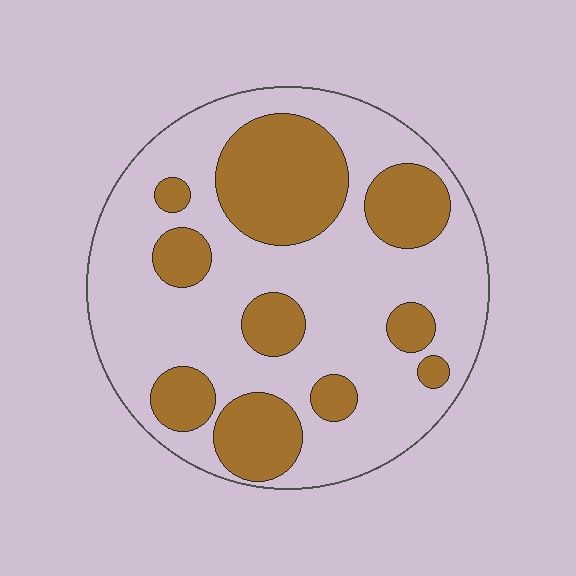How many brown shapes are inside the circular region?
10.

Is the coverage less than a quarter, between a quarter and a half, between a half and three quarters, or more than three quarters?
Between a quarter and a half.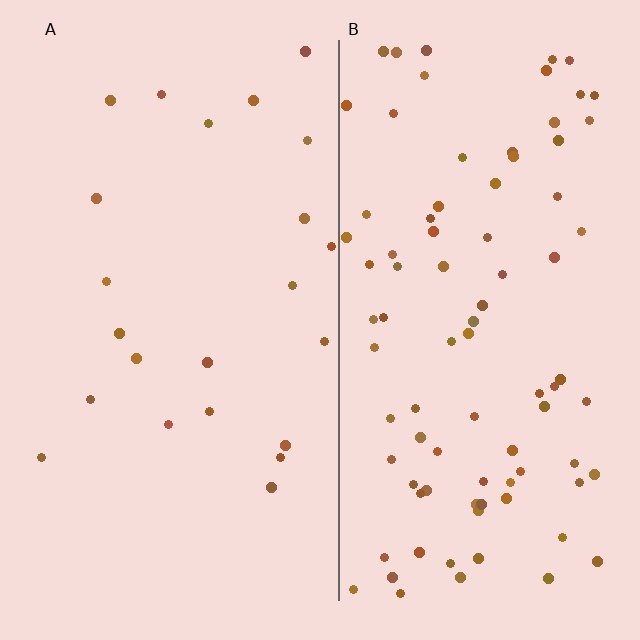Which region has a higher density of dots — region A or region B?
B (the right).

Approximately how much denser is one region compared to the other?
Approximately 3.9× — region B over region A.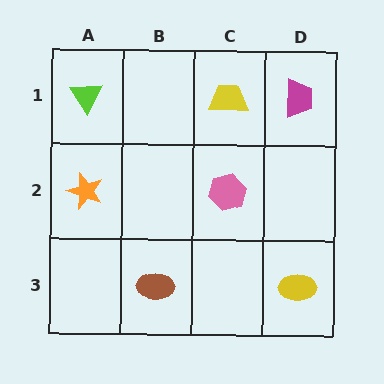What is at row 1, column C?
A yellow trapezoid.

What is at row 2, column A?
An orange star.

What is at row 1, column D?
A magenta trapezoid.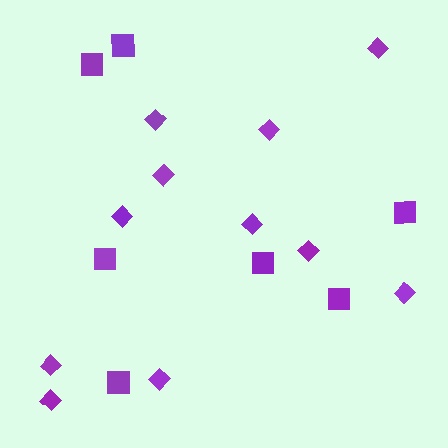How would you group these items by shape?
There are 2 groups: one group of diamonds (11) and one group of squares (7).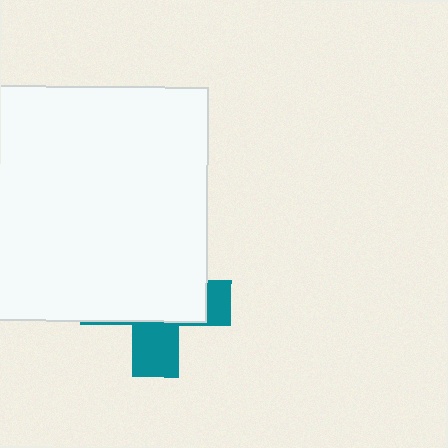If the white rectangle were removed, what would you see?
You would see the complete teal cross.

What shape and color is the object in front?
The object in front is a white rectangle.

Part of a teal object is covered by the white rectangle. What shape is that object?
It is a cross.